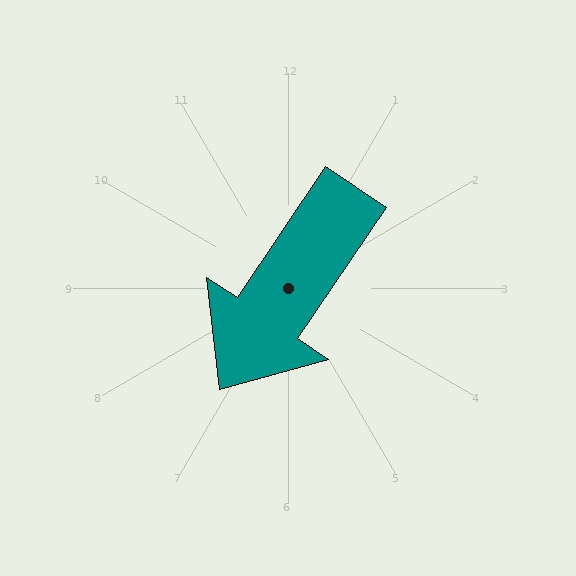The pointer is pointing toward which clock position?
Roughly 7 o'clock.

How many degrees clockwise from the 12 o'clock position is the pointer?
Approximately 214 degrees.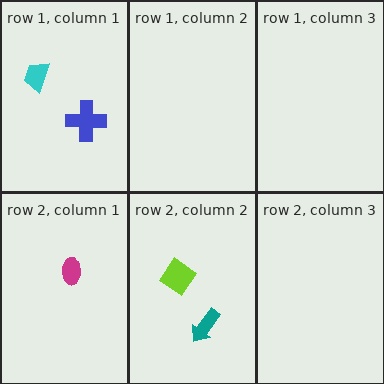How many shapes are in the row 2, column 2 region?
2.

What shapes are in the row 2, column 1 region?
The magenta ellipse.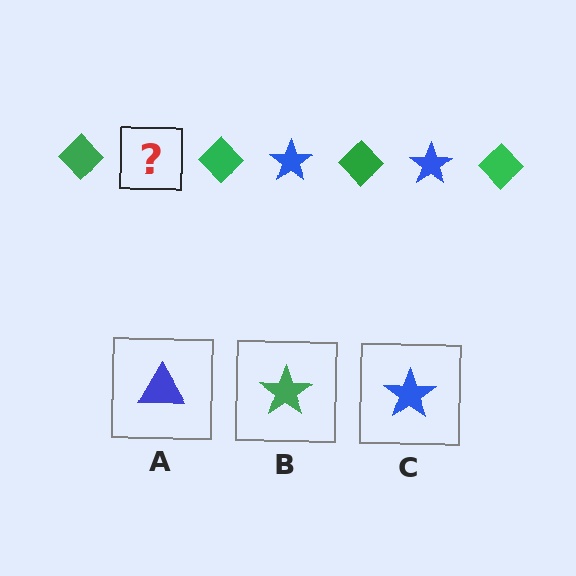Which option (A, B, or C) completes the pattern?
C.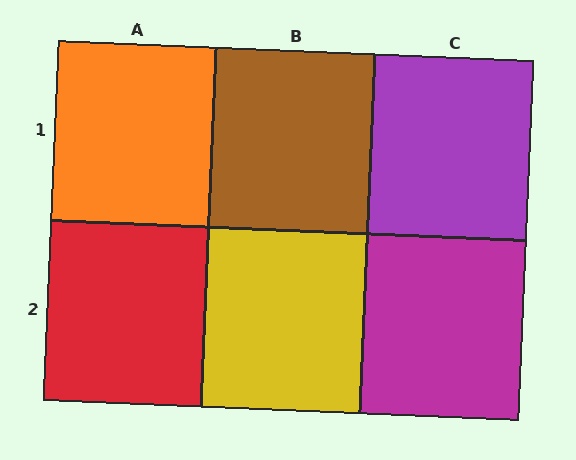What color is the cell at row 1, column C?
Purple.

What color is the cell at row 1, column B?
Brown.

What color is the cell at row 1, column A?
Orange.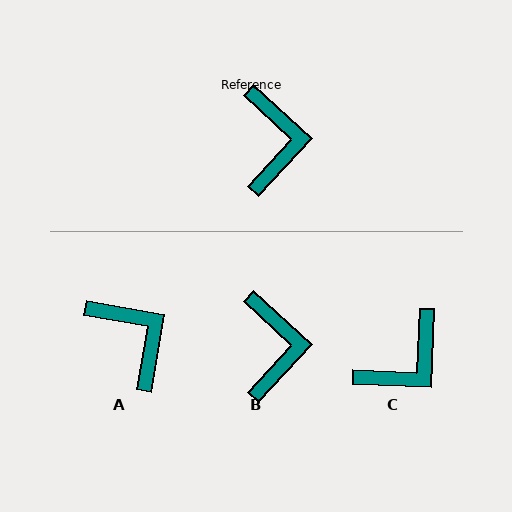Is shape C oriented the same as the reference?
No, it is off by about 50 degrees.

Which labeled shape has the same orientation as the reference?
B.